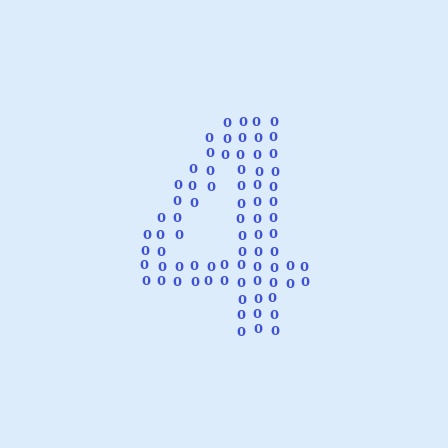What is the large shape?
The large shape is the digit 4.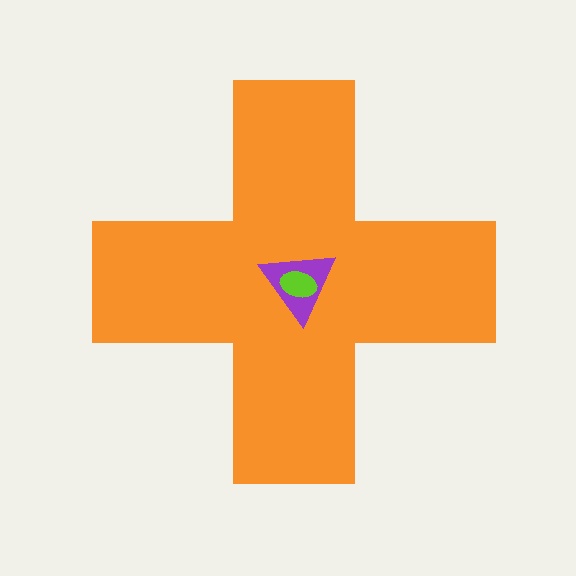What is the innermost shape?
The lime ellipse.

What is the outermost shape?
The orange cross.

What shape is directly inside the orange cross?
The purple triangle.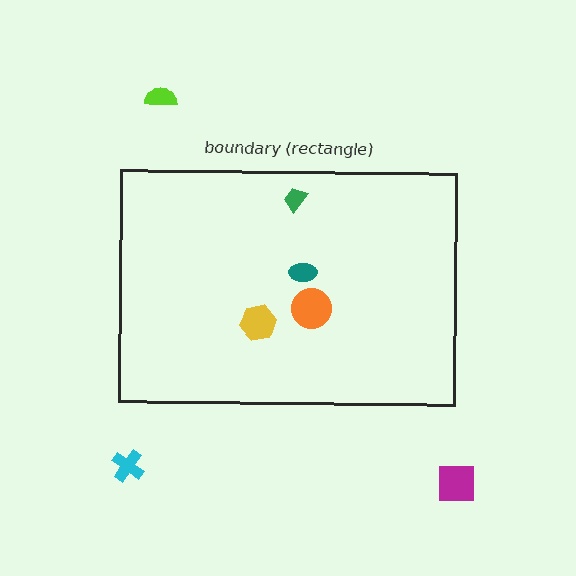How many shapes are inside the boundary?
4 inside, 3 outside.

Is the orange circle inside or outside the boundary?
Inside.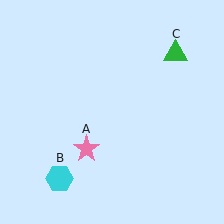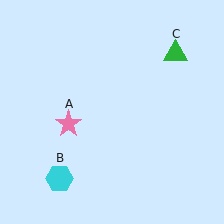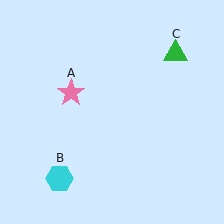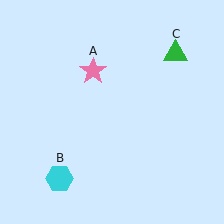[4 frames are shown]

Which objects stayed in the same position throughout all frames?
Cyan hexagon (object B) and green triangle (object C) remained stationary.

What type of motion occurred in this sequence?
The pink star (object A) rotated clockwise around the center of the scene.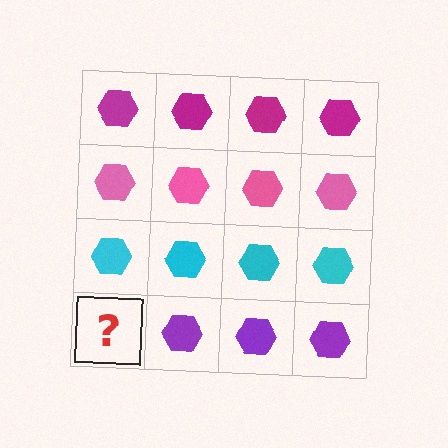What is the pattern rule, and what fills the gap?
The rule is that each row has a consistent color. The gap should be filled with a purple hexagon.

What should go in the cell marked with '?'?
The missing cell should contain a purple hexagon.